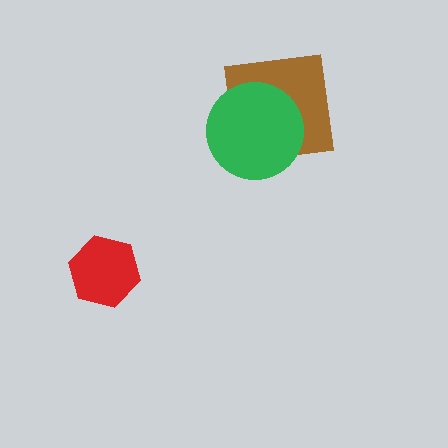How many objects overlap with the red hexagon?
0 objects overlap with the red hexagon.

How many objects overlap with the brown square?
1 object overlaps with the brown square.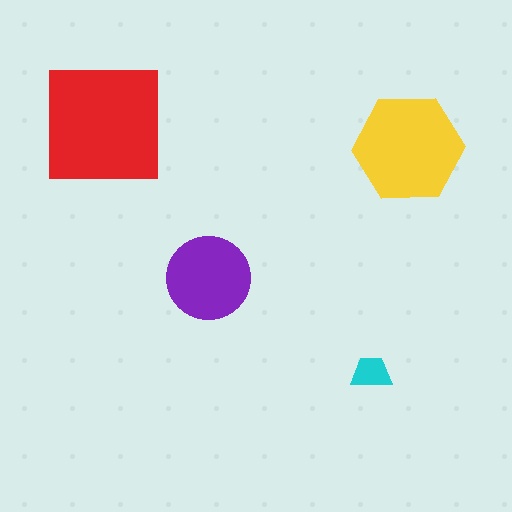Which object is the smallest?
The cyan trapezoid.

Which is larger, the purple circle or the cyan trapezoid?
The purple circle.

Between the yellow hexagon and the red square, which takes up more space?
The red square.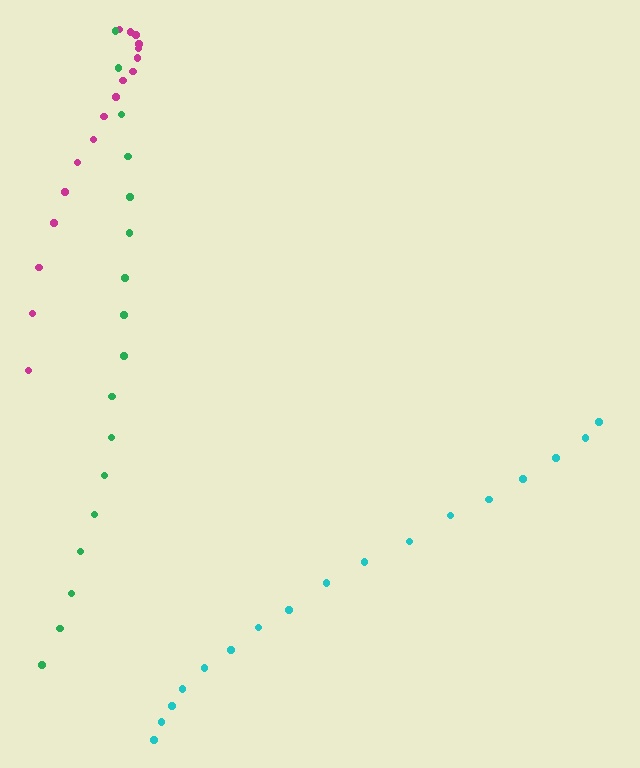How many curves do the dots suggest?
There are 3 distinct paths.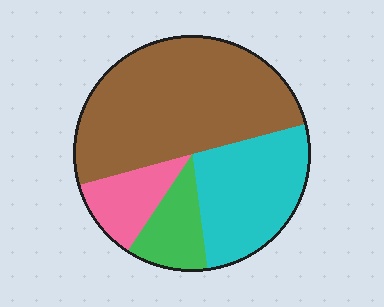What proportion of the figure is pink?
Pink covers roughly 10% of the figure.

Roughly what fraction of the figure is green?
Green takes up less than a sixth of the figure.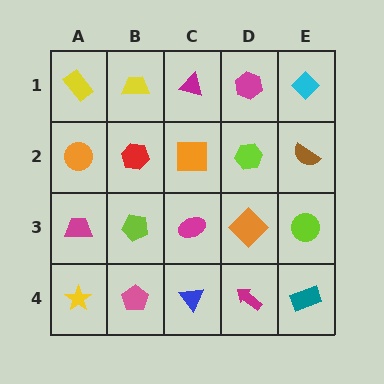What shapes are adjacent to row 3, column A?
An orange circle (row 2, column A), a yellow star (row 4, column A), a lime pentagon (row 3, column B).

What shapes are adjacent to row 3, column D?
A lime hexagon (row 2, column D), a magenta arrow (row 4, column D), a magenta ellipse (row 3, column C), a lime circle (row 3, column E).